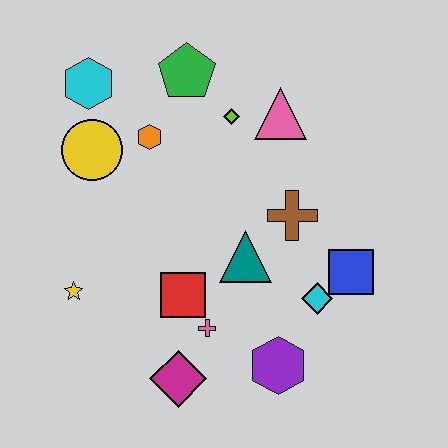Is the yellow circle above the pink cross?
Yes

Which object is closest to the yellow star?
The red square is closest to the yellow star.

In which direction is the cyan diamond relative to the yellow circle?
The cyan diamond is to the right of the yellow circle.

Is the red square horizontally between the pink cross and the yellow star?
Yes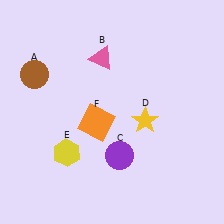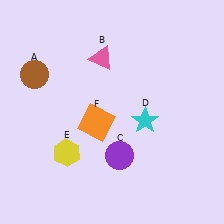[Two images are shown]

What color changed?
The star (D) changed from yellow in Image 1 to cyan in Image 2.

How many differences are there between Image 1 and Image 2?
There is 1 difference between the two images.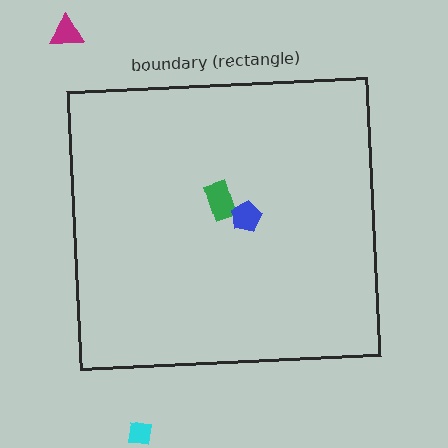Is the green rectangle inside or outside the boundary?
Inside.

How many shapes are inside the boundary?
2 inside, 2 outside.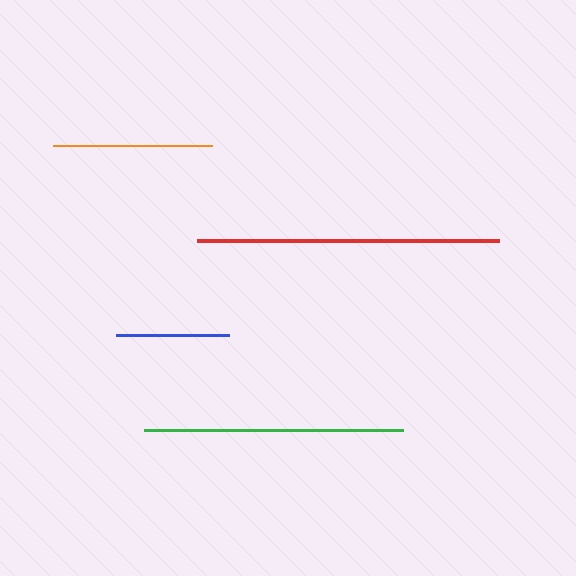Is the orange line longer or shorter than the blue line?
The orange line is longer than the blue line.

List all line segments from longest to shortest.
From longest to shortest: red, green, orange, blue.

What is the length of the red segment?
The red segment is approximately 302 pixels long.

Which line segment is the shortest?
The blue line is the shortest at approximately 113 pixels.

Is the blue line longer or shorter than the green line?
The green line is longer than the blue line.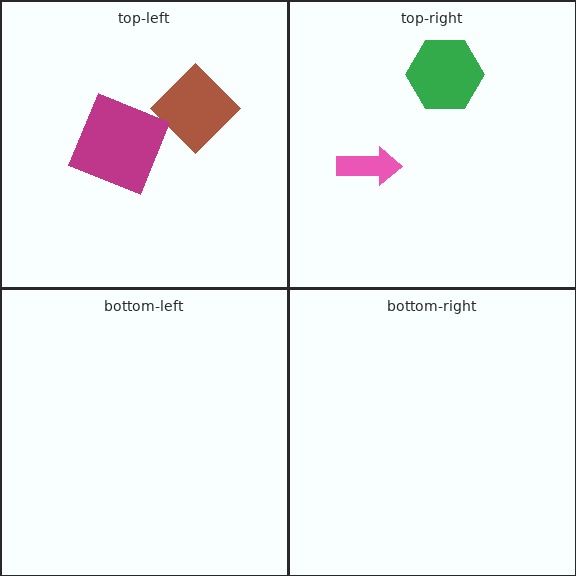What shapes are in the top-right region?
The pink arrow, the green hexagon.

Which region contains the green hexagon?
The top-right region.